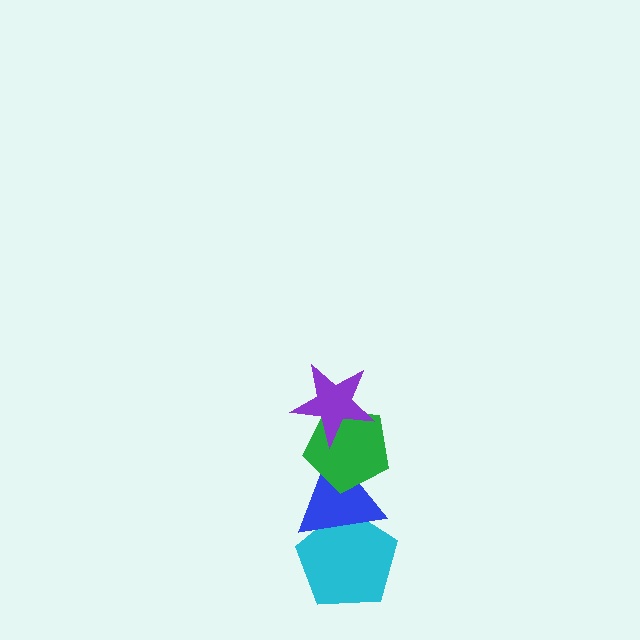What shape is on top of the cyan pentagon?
The blue triangle is on top of the cyan pentagon.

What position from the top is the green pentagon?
The green pentagon is 2nd from the top.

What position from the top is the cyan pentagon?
The cyan pentagon is 4th from the top.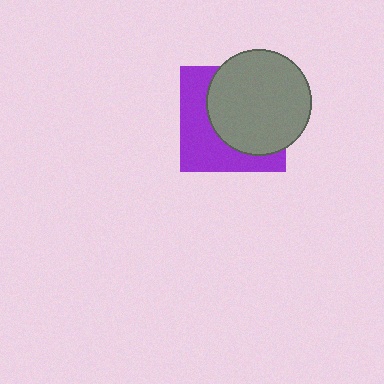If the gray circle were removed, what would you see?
You would see the complete purple square.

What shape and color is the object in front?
The object in front is a gray circle.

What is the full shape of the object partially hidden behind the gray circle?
The partially hidden object is a purple square.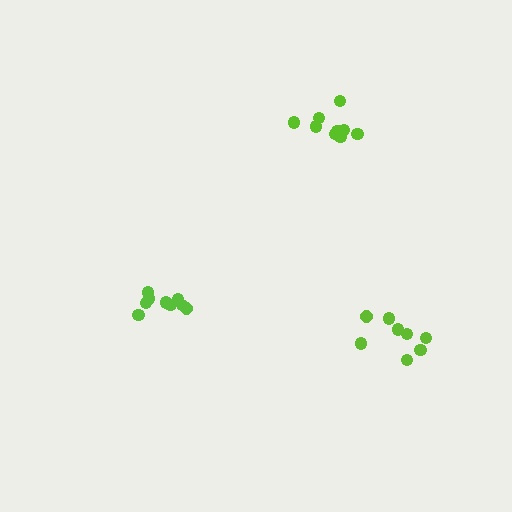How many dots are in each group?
Group 1: 9 dots, Group 2: 8 dots, Group 3: 9 dots (26 total).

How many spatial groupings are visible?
There are 3 spatial groupings.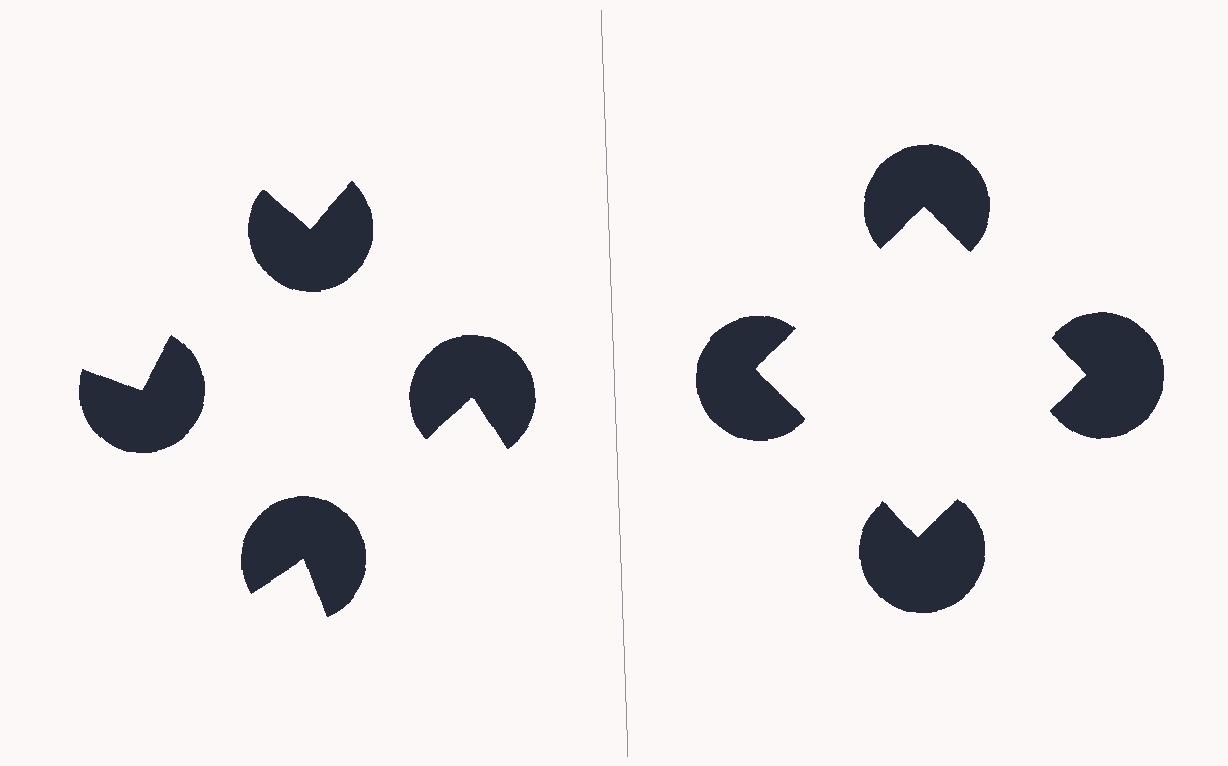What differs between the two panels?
The pac-man discs are positioned identically on both sides; only the wedge orientations differ. On the right they align to a square; on the left they are misaligned.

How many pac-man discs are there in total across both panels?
8 — 4 on each side.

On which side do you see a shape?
An illusory square appears on the right side. On the left side the wedge cuts are rotated, so no coherent shape forms.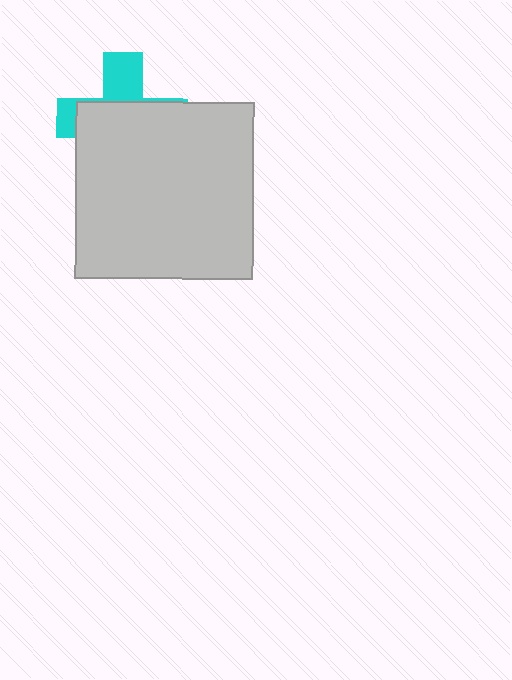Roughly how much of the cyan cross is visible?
A small part of it is visible (roughly 32%).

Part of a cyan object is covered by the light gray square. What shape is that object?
It is a cross.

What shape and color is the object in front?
The object in front is a light gray square.